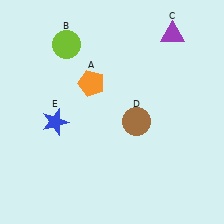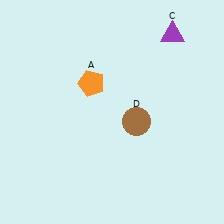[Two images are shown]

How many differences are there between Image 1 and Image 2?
There are 2 differences between the two images.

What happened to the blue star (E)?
The blue star (E) was removed in Image 2. It was in the bottom-left area of Image 1.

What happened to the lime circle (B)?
The lime circle (B) was removed in Image 2. It was in the top-left area of Image 1.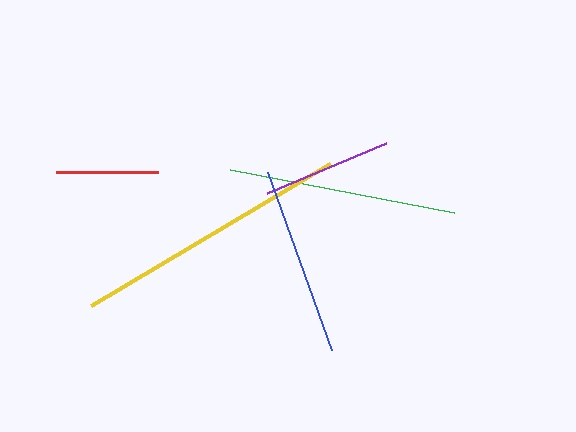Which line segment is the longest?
The yellow line is the longest at approximately 278 pixels.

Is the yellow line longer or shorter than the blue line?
The yellow line is longer than the blue line.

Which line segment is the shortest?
The red line is the shortest at approximately 102 pixels.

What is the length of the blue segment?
The blue segment is approximately 190 pixels long.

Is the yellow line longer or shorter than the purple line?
The yellow line is longer than the purple line.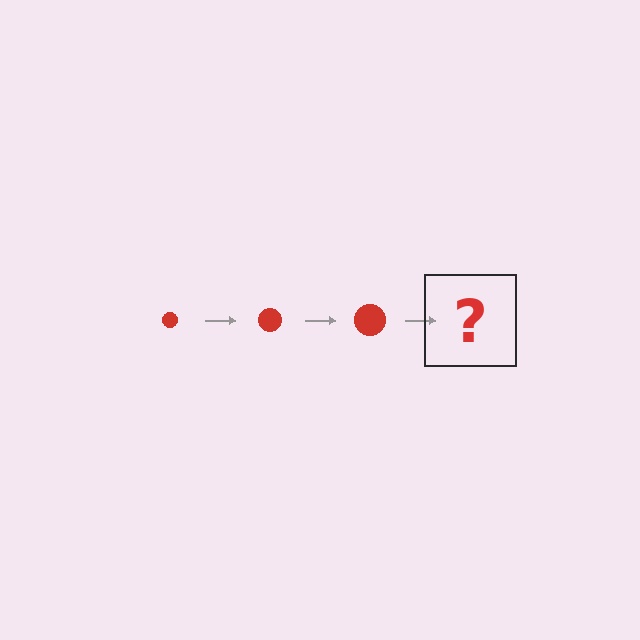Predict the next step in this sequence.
The next step is a red circle, larger than the previous one.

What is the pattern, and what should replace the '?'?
The pattern is that the circle gets progressively larger each step. The '?' should be a red circle, larger than the previous one.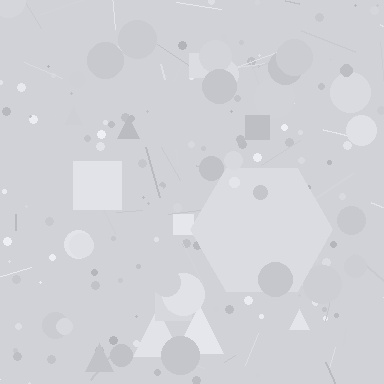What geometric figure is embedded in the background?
A hexagon is embedded in the background.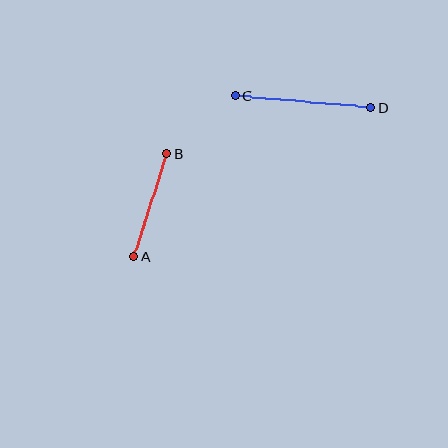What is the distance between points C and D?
The distance is approximately 136 pixels.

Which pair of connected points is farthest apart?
Points C and D are farthest apart.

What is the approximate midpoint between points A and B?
The midpoint is at approximately (151, 205) pixels.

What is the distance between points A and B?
The distance is approximately 108 pixels.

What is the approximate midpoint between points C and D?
The midpoint is at approximately (303, 102) pixels.